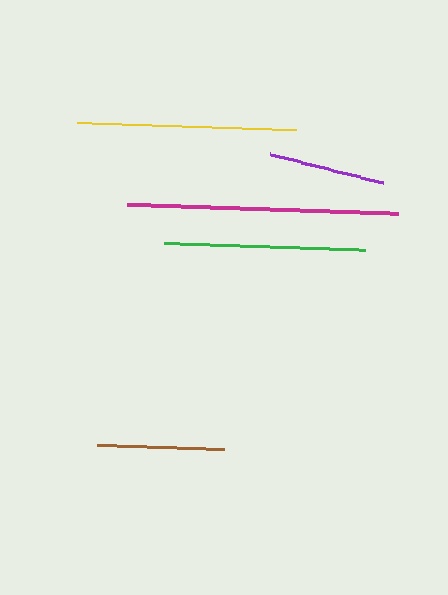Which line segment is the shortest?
The purple line is the shortest at approximately 117 pixels.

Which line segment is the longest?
The magenta line is the longest at approximately 271 pixels.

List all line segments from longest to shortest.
From longest to shortest: magenta, yellow, green, brown, purple.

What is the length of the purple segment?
The purple segment is approximately 117 pixels long.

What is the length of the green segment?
The green segment is approximately 201 pixels long.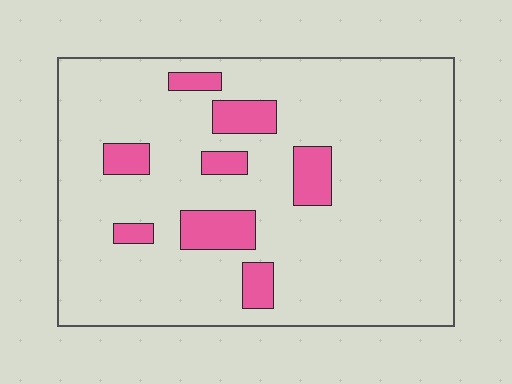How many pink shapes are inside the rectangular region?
8.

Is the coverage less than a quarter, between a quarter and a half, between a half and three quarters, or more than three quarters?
Less than a quarter.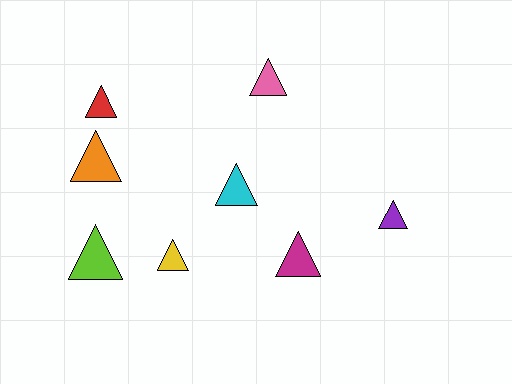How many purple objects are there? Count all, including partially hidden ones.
There is 1 purple object.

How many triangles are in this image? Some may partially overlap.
There are 8 triangles.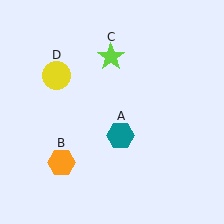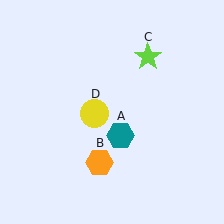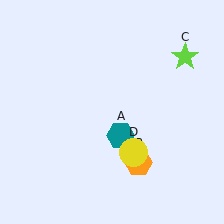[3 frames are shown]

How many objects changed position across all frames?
3 objects changed position: orange hexagon (object B), lime star (object C), yellow circle (object D).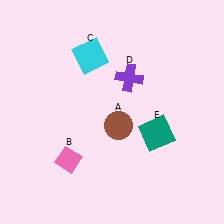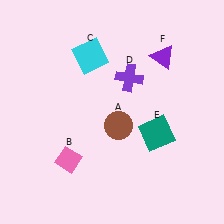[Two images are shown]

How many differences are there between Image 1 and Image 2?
There is 1 difference between the two images.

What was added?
A purple triangle (F) was added in Image 2.